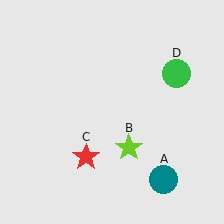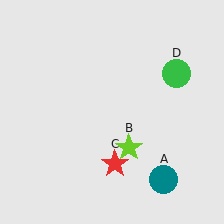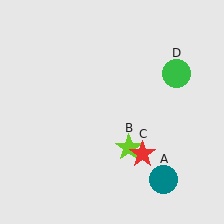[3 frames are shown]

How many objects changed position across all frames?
1 object changed position: red star (object C).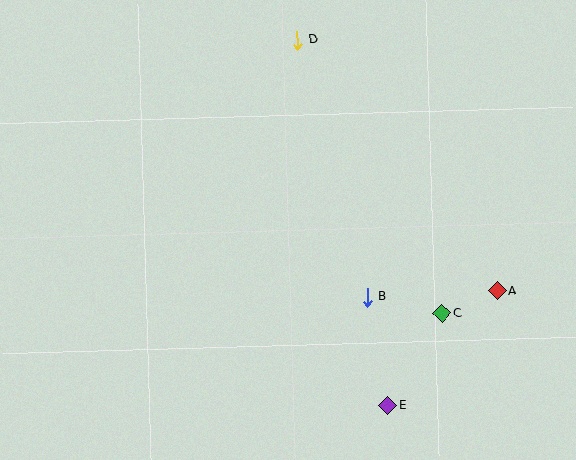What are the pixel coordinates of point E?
Point E is at (388, 405).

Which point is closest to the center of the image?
Point B at (367, 297) is closest to the center.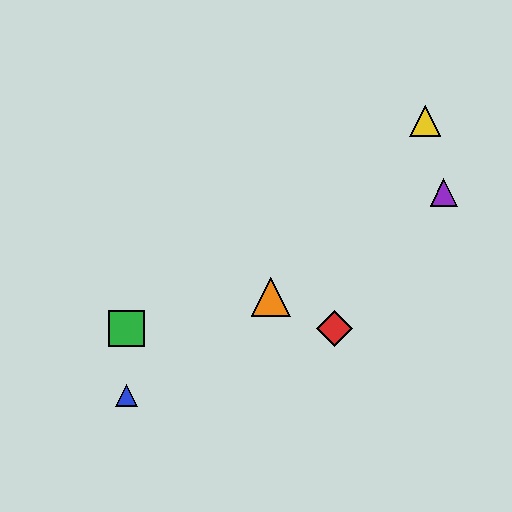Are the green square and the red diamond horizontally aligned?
Yes, both are at y≈328.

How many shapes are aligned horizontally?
2 shapes (the red diamond, the green square) are aligned horizontally.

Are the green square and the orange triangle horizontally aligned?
No, the green square is at y≈328 and the orange triangle is at y≈297.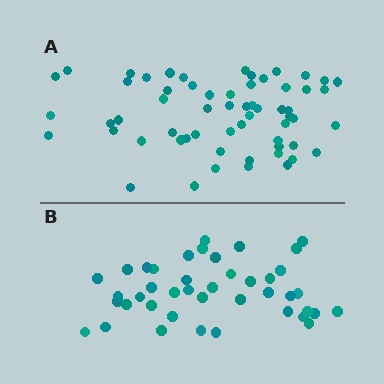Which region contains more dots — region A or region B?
Region A (the top region) has more dots.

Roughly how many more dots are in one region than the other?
Region A has approximately 20 more dots than region B.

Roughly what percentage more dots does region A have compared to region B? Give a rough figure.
About 45% more.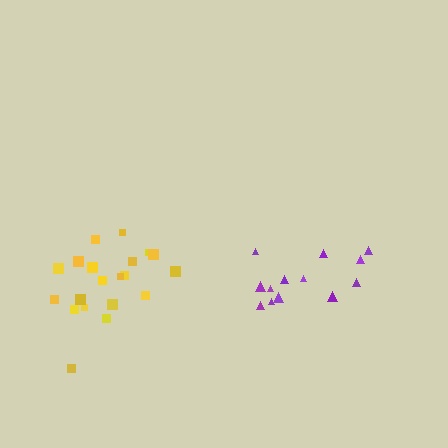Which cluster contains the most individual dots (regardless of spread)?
Yellow (20).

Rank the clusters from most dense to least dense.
yellow, purple.